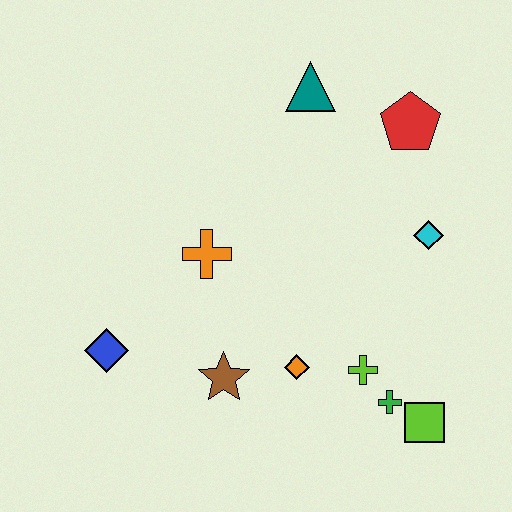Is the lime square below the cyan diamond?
Yes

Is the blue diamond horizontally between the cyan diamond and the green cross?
No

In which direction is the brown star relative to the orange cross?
The brown star is below the orange cross.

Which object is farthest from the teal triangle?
The lime square is farthest from the teal triangle.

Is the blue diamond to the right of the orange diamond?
No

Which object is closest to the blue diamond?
The brown star is closest to the blue diamond.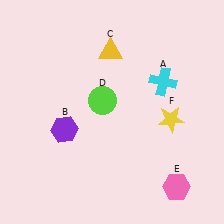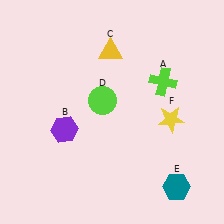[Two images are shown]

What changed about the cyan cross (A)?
In Image 1, A is cyan. In Image 2, it changed to lime.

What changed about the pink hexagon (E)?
In Image 1, E is pink. In Image 2, it changed to teal.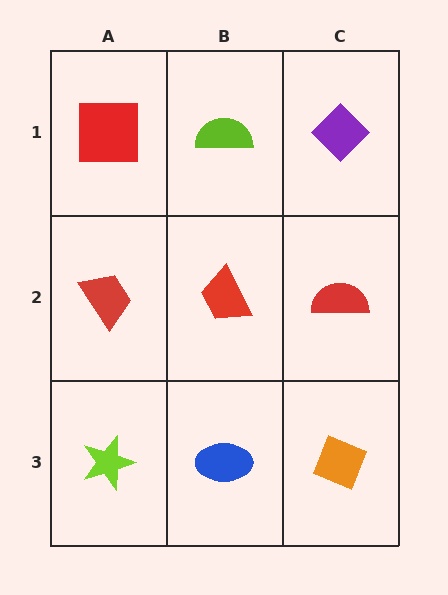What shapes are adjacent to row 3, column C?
A red semicircle (row 2, column C), a blue ellipse (row 3, column B).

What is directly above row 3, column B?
A red trapezoid.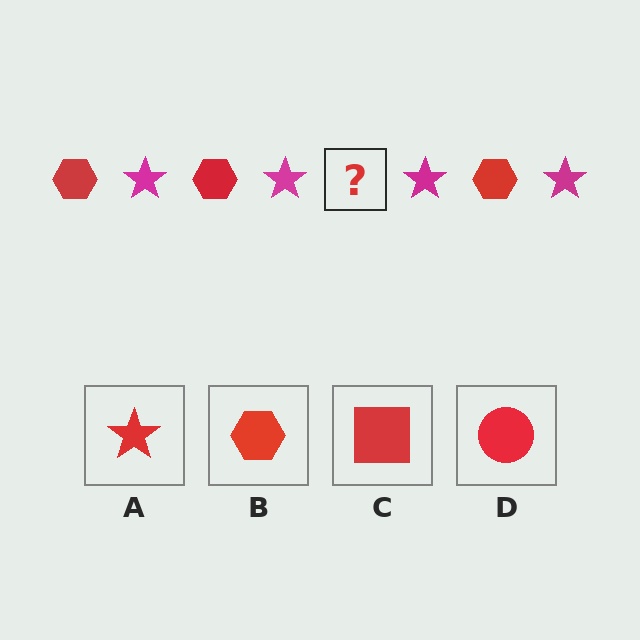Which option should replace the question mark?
Option B.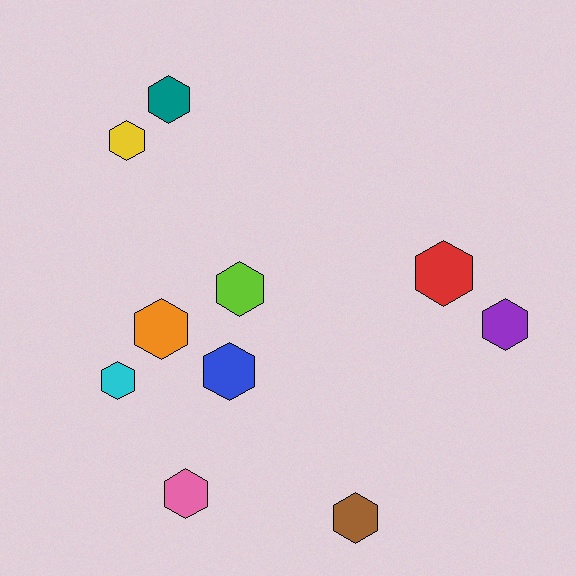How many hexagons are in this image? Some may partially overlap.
There are 10 hexagons.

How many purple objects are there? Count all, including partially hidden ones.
There is 1 purple object.